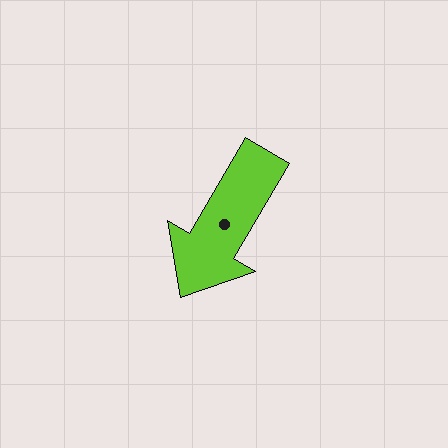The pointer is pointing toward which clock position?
Roughly 7 o'clock.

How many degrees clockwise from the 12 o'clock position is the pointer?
Approximately 210 degrees.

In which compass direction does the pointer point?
Southwest.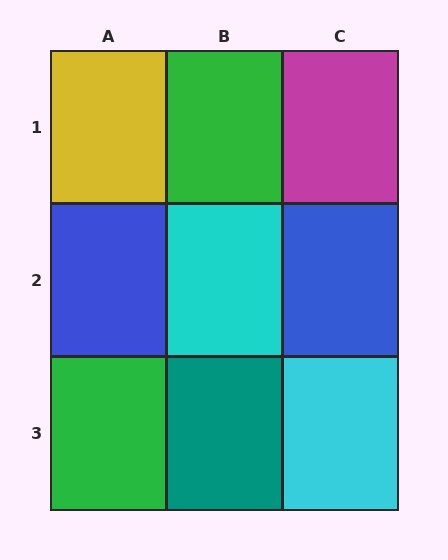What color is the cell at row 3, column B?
Teal.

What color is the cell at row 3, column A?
Green.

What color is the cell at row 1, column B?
Green.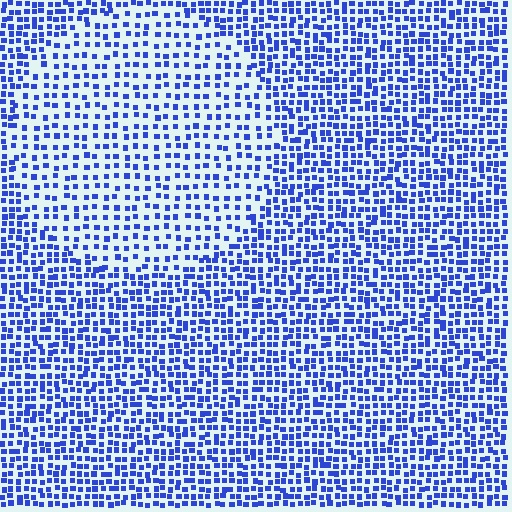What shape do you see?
I see a circle.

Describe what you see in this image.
The image contains small blue elements arranged at two different densities. A circle-shaped region is visible where the elements are less densely packed than the surrounding area.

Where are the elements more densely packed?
The elements are more densely packed outside the circle boundary.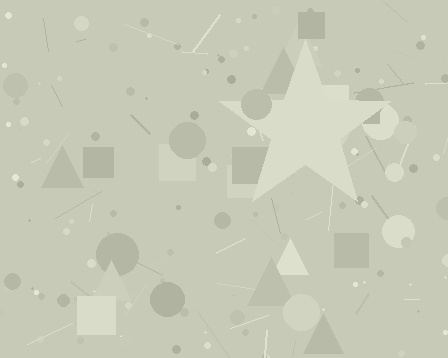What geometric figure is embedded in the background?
A star is embedded in the background.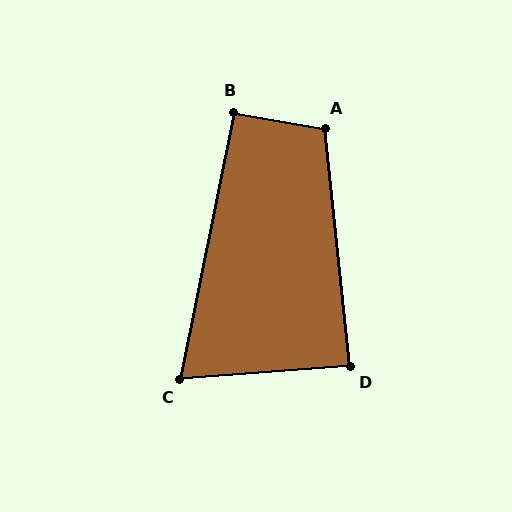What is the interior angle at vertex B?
Approximately 92 degrees (approximately right).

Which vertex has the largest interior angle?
A, at approximately 106 degrees.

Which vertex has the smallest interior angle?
C, at approximately 74 degrees.